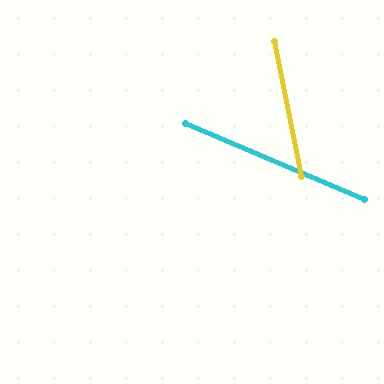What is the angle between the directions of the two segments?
Approximately 55 degrees.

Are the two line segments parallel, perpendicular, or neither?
Neither parallel nor perpendicular — they differ by about 55°.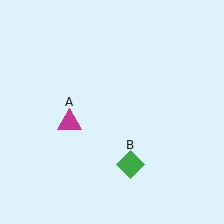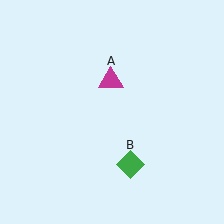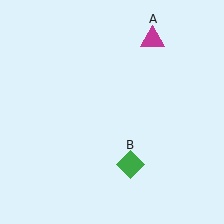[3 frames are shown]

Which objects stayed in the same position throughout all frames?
Green diamond (object B) remained stationary.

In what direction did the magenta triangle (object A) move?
The magenta triangle (object A) moved up and to the right.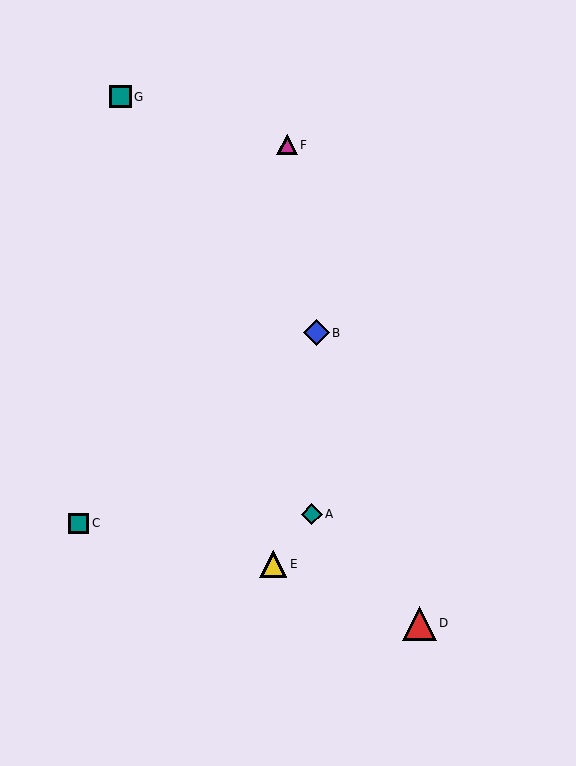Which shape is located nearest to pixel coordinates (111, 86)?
The teal square (labeled G) at (120, 97) is nearest to that location.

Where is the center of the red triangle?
The center of the red triangle is at (419, 623).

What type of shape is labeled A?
Shape A is a teal diamond.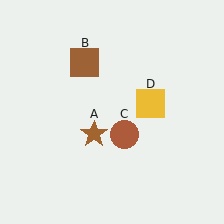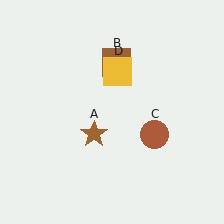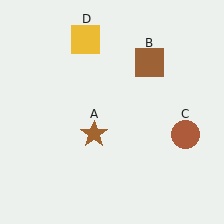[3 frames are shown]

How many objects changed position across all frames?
3 objects changed position: brown square (object B), brown circle (object C), yellow square (object D).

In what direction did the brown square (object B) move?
The brown square (object B) moved right.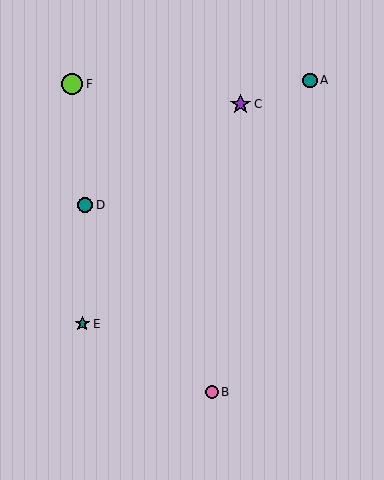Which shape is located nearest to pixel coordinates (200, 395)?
The pink circle (labeled B) at (212, 392) is nearest to that location.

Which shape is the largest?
The lime circle (labeled F) is the largest.